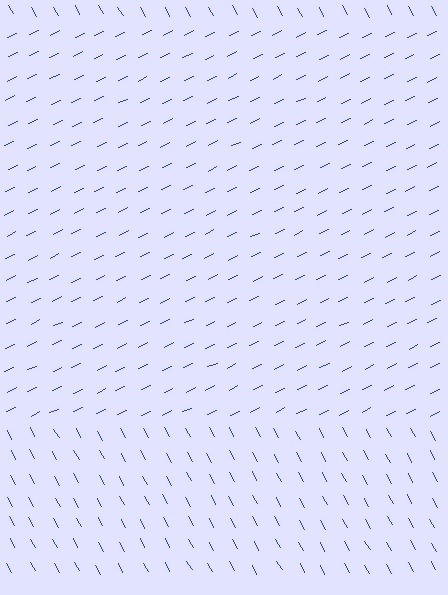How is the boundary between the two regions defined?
The boundary is defined purely by a change in line orientation (approximately 87 degrees difference). All lines are the same color and thickness.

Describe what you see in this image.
The image is filled with small blue line segments. A rectangle region in the image has lines oriented differently from the surrounding lines, creating a visible texture boundary.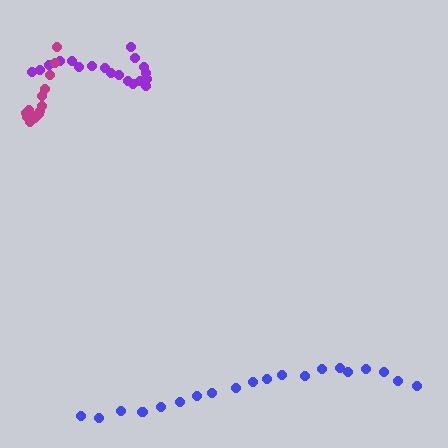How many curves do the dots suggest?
There are 3 distinct paths.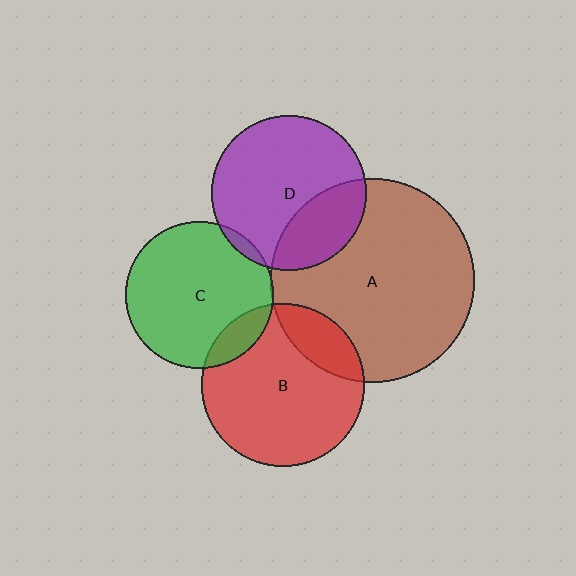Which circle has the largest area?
Circle A (brown).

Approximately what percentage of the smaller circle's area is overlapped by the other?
Approximately 5%.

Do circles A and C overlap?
Yes.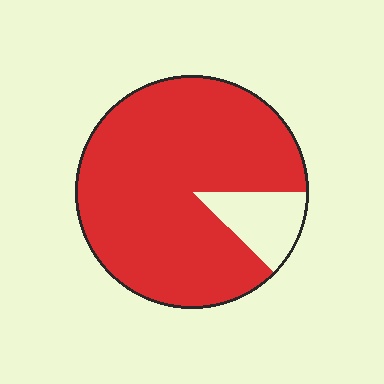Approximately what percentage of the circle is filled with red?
Approximately 90%.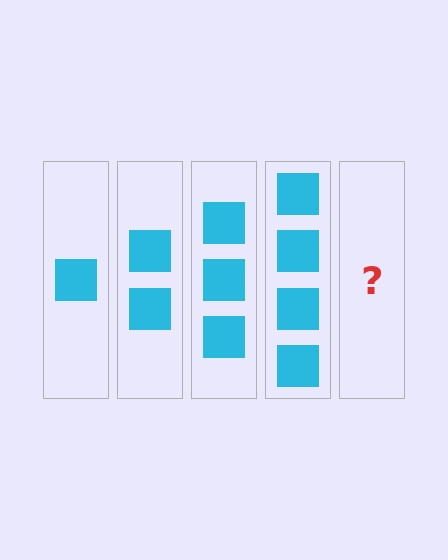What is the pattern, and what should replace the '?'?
The pattern is that each step adds one more square. The '?' should be 5 squares.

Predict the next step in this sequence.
The next step is 5 squares.